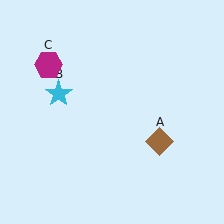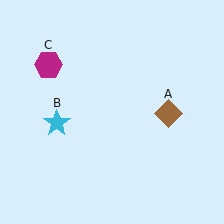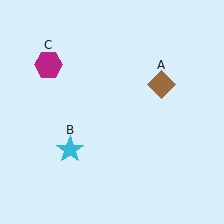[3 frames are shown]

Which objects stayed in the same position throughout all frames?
Magenta hexagon (object C) remained stationary.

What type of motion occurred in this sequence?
The brown diamond (object A), cyan star (object B) rotated counterclockwise around the center of the scene.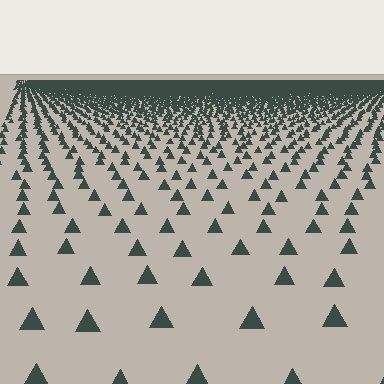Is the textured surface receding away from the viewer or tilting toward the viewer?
The surface is receding away from the viewer. Texture elements get smaller and denser toward the top.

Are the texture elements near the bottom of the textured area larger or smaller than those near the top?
Larger. Near the bottom, elements are closer to the viewer and appear at a bigger on-screen size.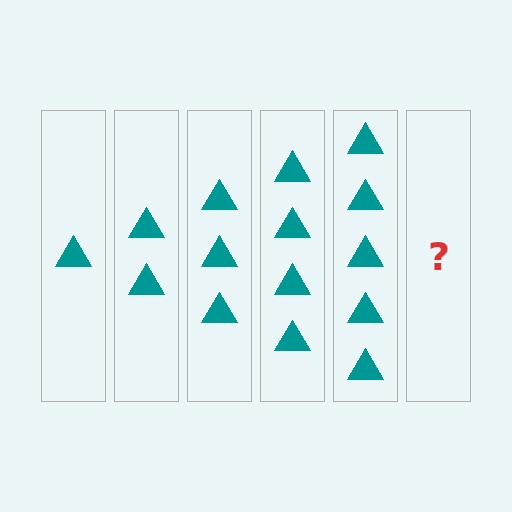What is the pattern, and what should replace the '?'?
The pattern is that each step adds one more triangle. The '?' should be 6 triangles.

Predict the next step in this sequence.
The next step is 6 triangles.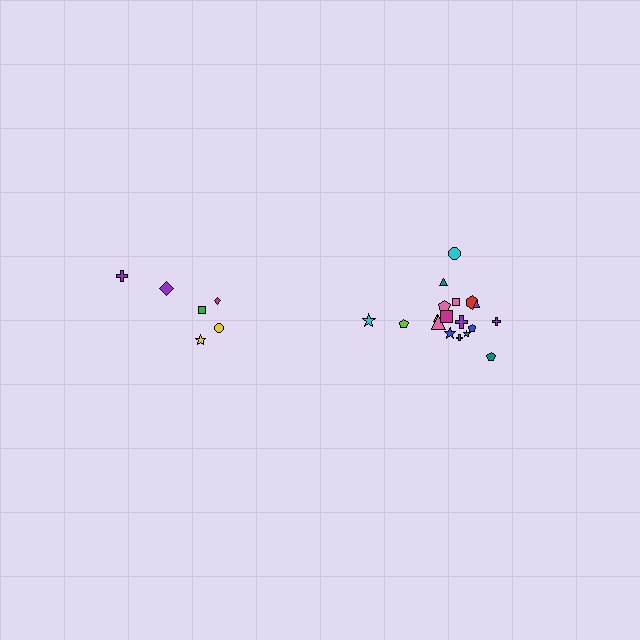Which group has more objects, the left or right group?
The right group.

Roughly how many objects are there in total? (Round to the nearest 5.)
Roughly 25 objects in total.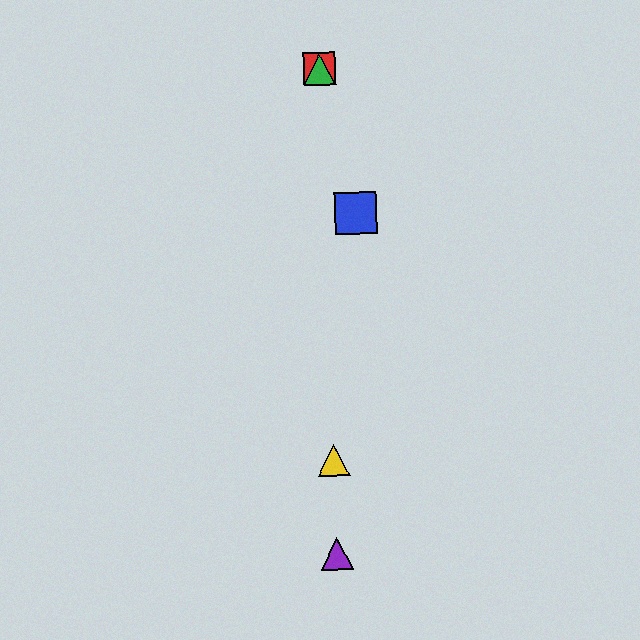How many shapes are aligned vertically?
4 shapes (the red square, the green triangle, the yellow triangle, the purple triangle) are aligned vertically.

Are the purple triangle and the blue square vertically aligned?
No, the purple triangle is at x≈337 and the blue square is at x≈356.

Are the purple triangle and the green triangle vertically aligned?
Yes, both are at x≈337.